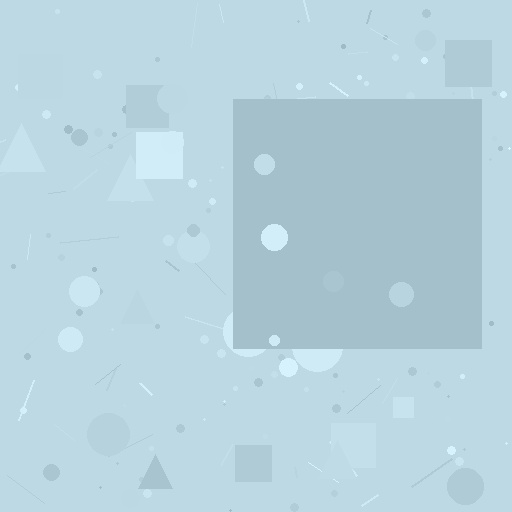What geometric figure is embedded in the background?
A square is embedded in the background.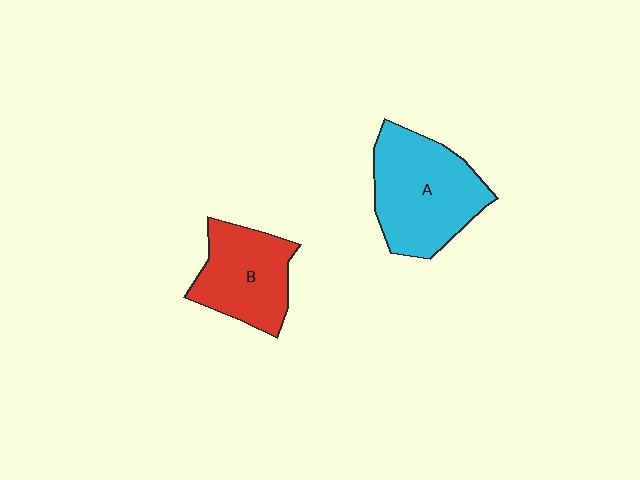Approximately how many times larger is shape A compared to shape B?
Approximately 1.3 times.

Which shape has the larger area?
Shape A (cyan).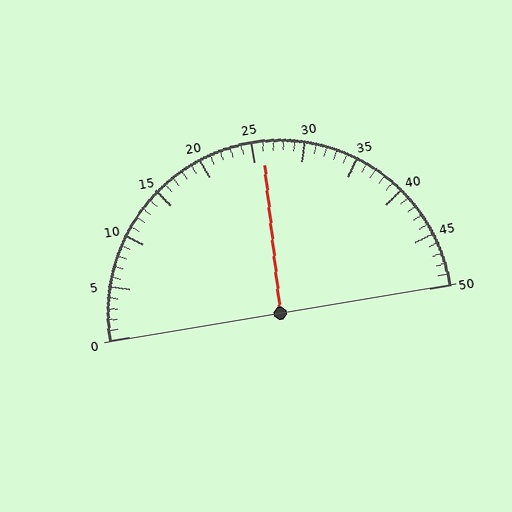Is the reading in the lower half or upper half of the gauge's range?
The reading is in the upper half of the range (0 to 50).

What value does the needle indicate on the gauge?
The needle indicates approximately 26.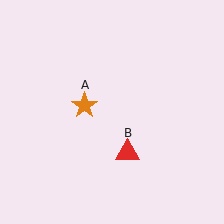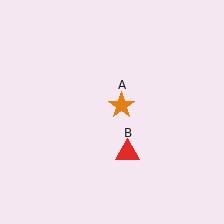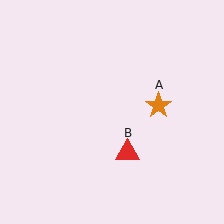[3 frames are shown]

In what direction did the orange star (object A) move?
The orange star (object A) moved right.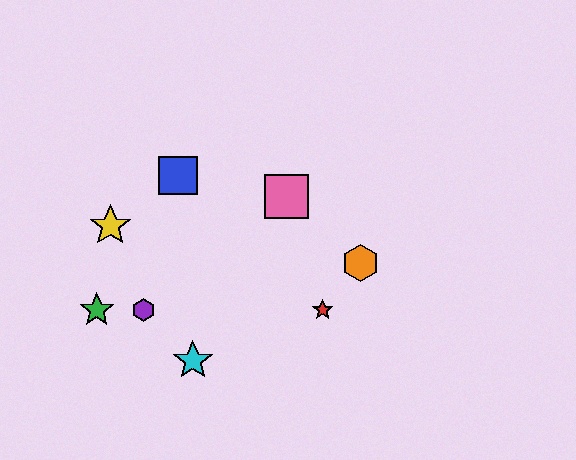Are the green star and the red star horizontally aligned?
Yes, both are at y≈310.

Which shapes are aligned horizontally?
The red star, the green star, the purple hexagon are aligned horizontally.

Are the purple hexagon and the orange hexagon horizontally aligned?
No, the purple hexagon is at y≈310 and the orange hexagon is at y≈263.